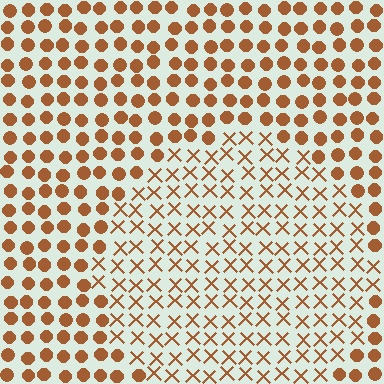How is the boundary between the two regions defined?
The boundary is defined by a change in element shape: X marks inside vs. circles outside. All elements share the same color and spacing.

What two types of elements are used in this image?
The image uses X marks inside the circle region and circles outside it.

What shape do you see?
I see a circle.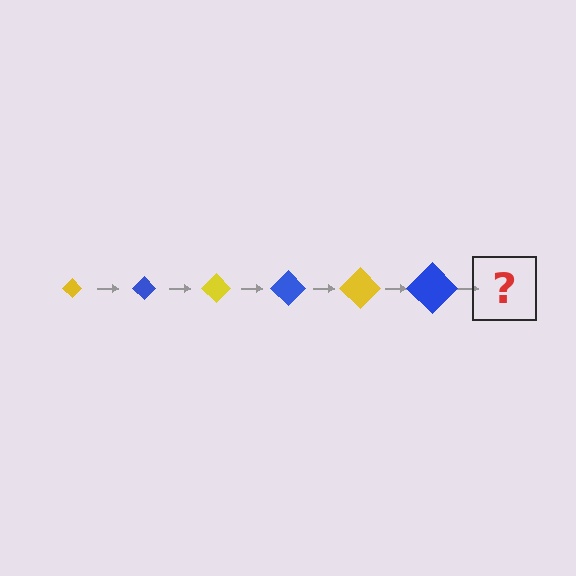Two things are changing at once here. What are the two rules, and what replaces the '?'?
The two rules are that the diamond grows larger each step and the color cycles through yellow and blue. The '?' should be a yellow diamond, larger than the previous one.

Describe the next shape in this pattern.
It should be a yellow diamond, larger than the previous one.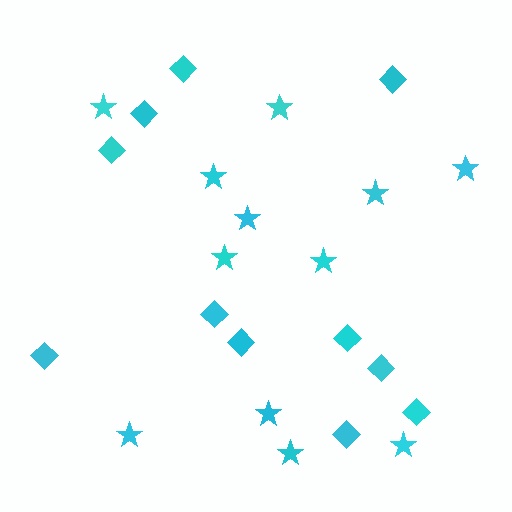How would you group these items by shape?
There are 2 groups: one group of stars (12) and one group of diamonds (11).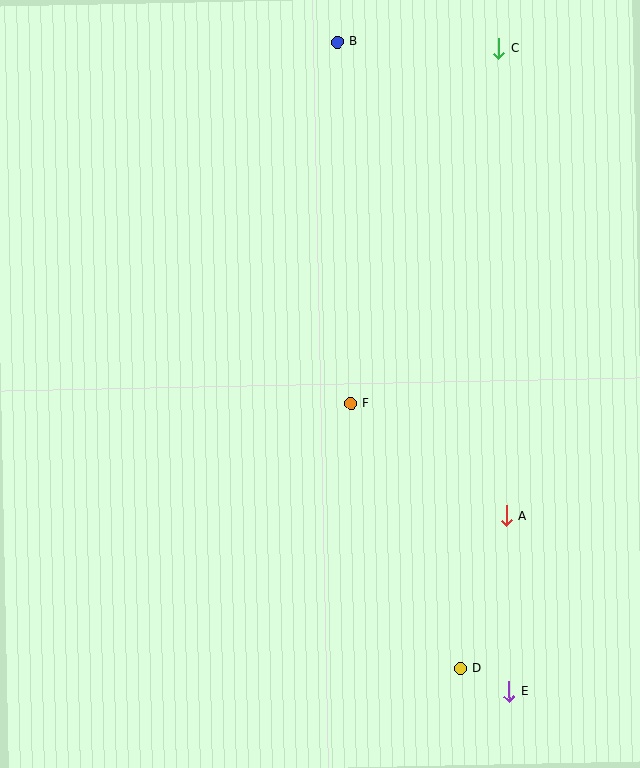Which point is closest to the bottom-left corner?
Point D is closest to the bottom-left corner.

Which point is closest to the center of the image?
Point F at (351, 404) is closest to the center.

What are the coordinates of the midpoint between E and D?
The midpoint between E and D is at (485, 680).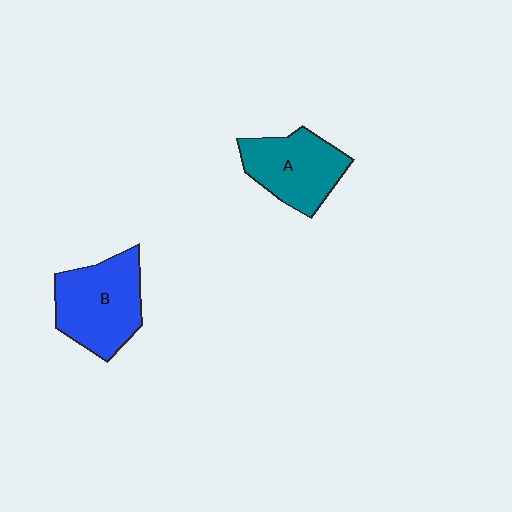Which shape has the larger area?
Shape B (blue).